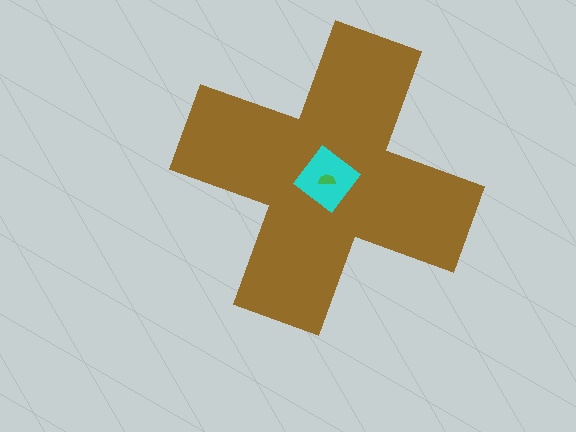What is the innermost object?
The green semicircle.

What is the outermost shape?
The brown cross.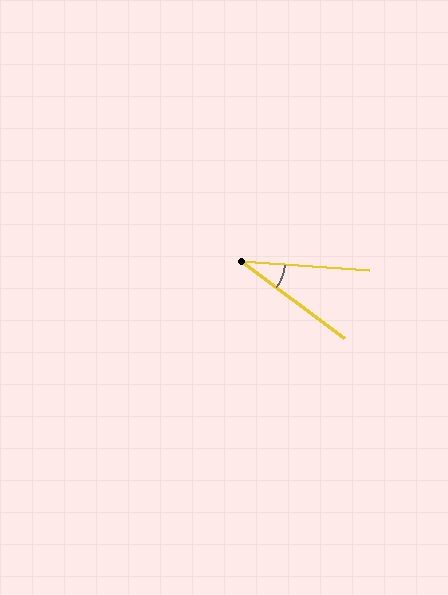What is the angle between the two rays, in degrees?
Approximately 33 degrees.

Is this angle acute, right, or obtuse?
It is acute.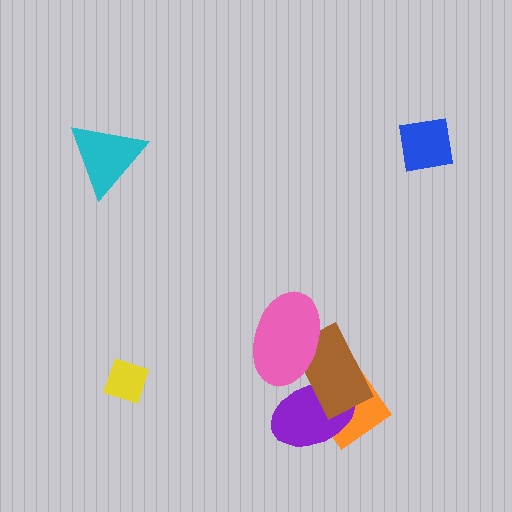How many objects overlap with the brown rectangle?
3 objects overlap with the brown rectangle.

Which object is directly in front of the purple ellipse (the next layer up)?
The brown rectangle is directly in front of the purple ellipse.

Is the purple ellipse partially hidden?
Yes, it is partially covered by another shape.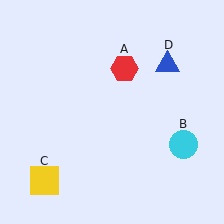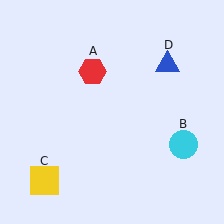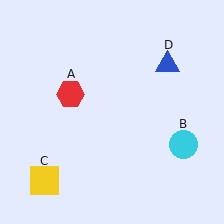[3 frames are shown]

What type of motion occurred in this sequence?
The red hexagon (object A) rotated counterclockwise around the center of the scene.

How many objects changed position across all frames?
1 object changed position: red hexagon (object A).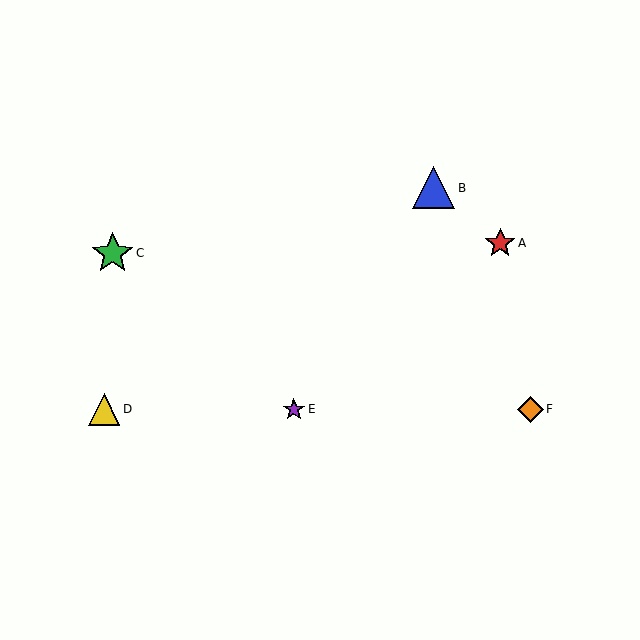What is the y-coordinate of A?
Object A is at y≈243.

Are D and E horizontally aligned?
Yes, both are at y≈410.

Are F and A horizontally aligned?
No, F is at y≈410 and A is at y≈243.